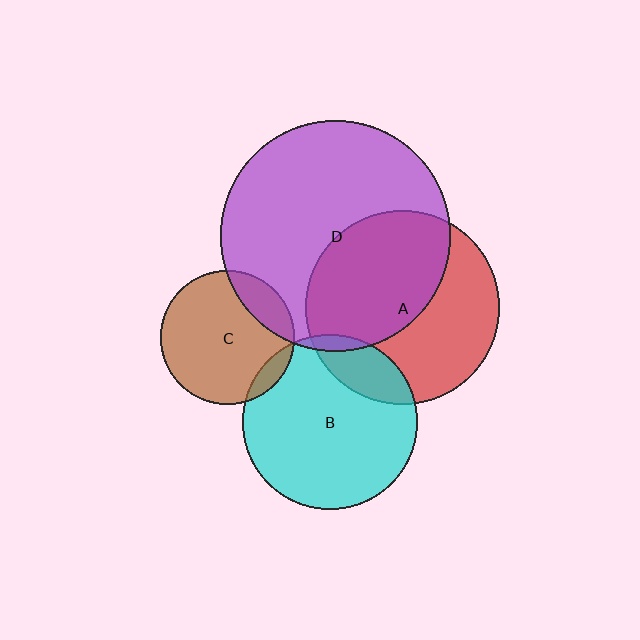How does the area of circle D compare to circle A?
Approximately 1.4 times.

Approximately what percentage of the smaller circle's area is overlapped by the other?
Approximately 15%.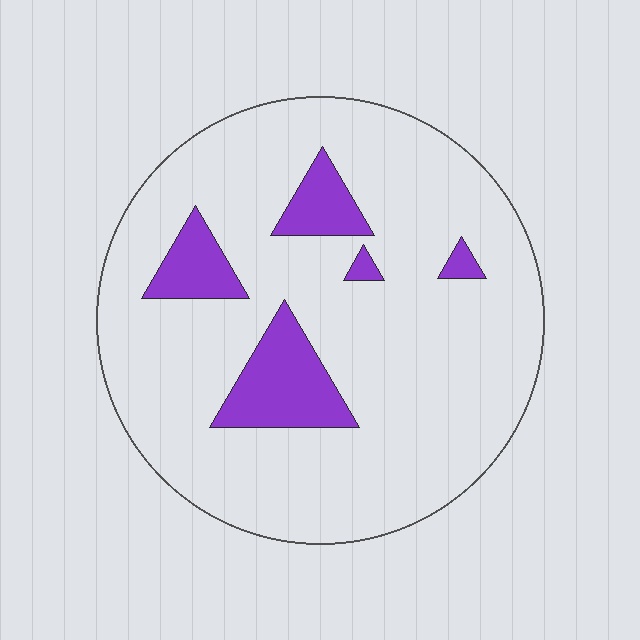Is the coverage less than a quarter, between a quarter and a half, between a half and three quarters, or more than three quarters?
Less than a quarter.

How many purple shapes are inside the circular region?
5.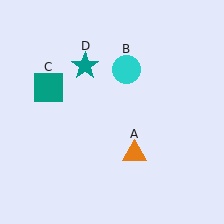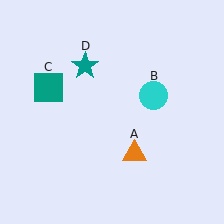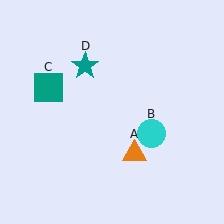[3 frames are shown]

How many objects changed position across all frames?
1 object changed position: cyan circle (object B).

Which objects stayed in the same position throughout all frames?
Orange triangle (object A) and teal square (object C) and teal star (object D) remained stationary.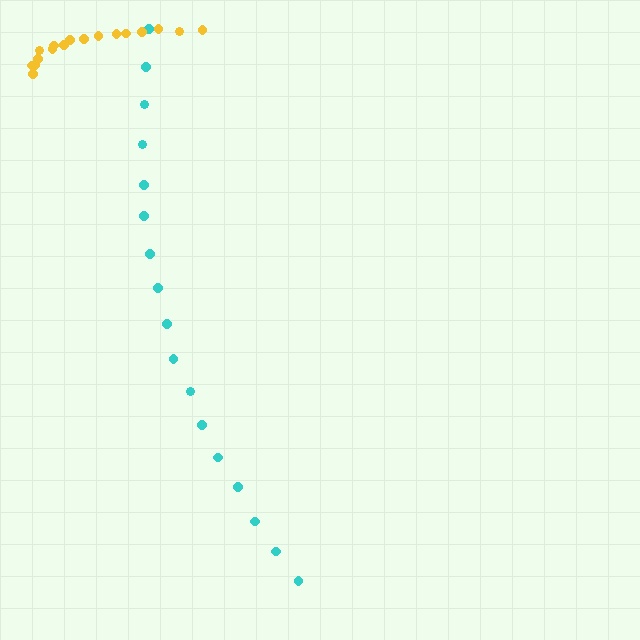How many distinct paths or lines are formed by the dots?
There are 2 distinct paths.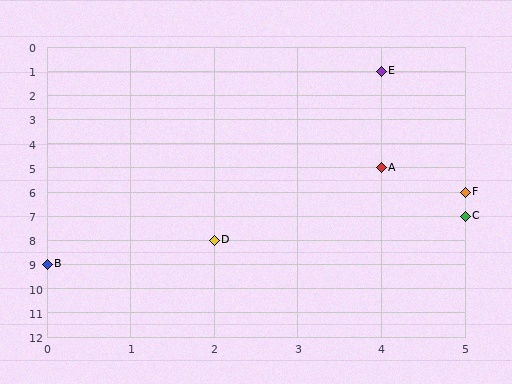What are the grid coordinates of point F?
Point F is at grid coordinates (5, 6).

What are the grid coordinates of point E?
Point E is at grid coordinates (4, 1).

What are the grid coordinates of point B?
Point B is at grid coordinates (0, 9).